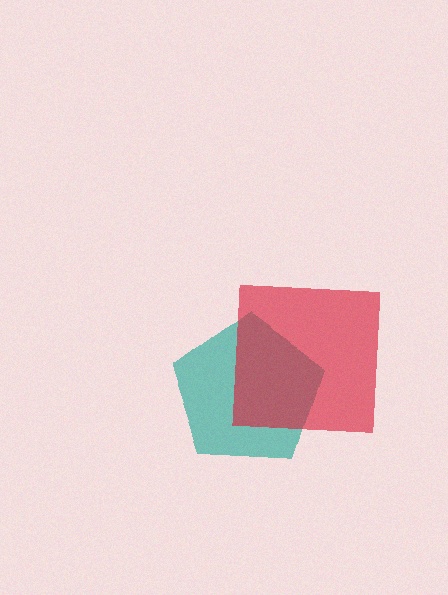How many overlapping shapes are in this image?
There are 2 overlapping shapes in the image.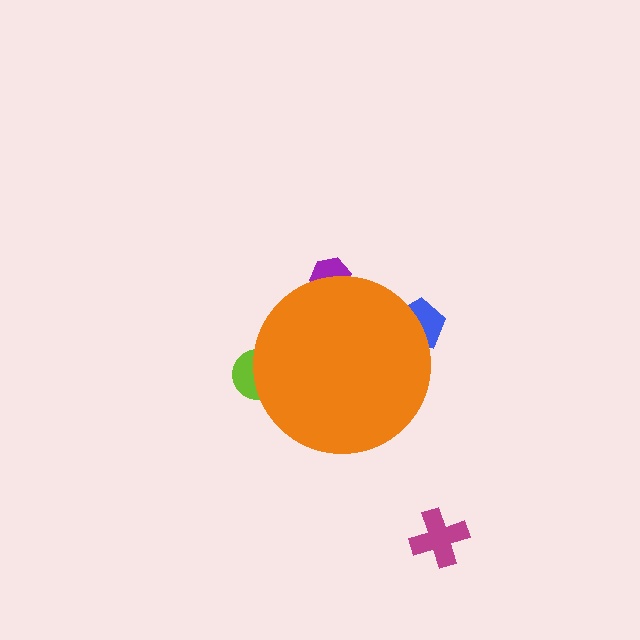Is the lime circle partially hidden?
Yes, the lime circle is partially hidden behind the orange circle.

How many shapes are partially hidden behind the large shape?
3 shapes are partially hidden.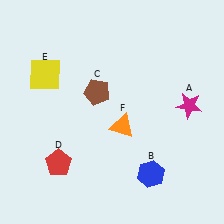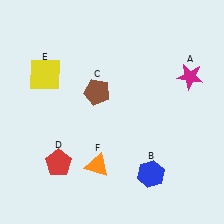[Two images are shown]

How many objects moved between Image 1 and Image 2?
2 objects moved between the two images.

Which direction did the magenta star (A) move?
The magenta star (A) moved up.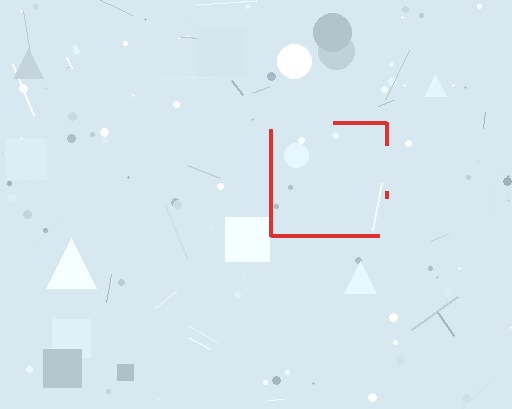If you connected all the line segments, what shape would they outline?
They would outline a square.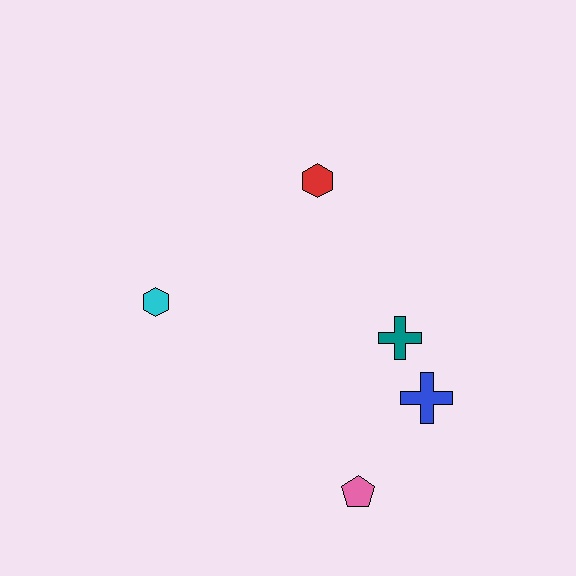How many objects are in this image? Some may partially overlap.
There are 5 objects.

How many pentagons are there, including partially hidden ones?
There is 1 pentagon.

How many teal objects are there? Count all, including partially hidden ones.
There is 1 teal object.